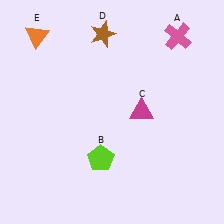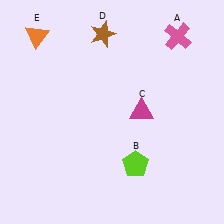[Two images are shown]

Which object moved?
The lime pentagon (B) moved right.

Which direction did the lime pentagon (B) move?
The lime pentagon (B) moved right.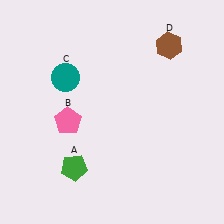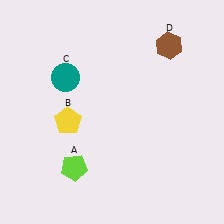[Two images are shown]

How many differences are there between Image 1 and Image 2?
There are 2 differences between the two images.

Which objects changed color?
A changed from green to lime. B changed from pink to yellow.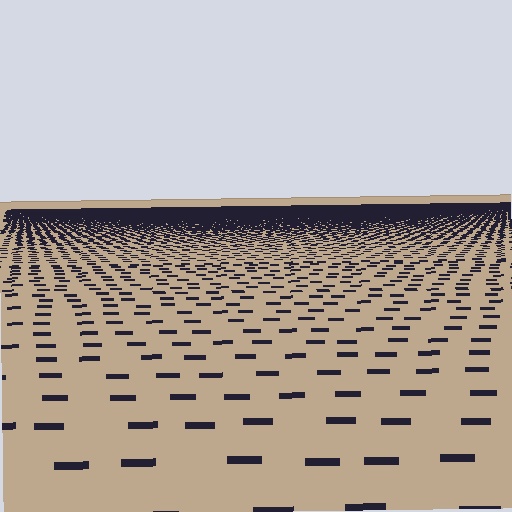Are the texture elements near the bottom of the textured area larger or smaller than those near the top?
Larger. Near the bottom, elements are closer to the viewer and appear at a bigger on-screen size.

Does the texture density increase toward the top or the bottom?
Density increases toward the top.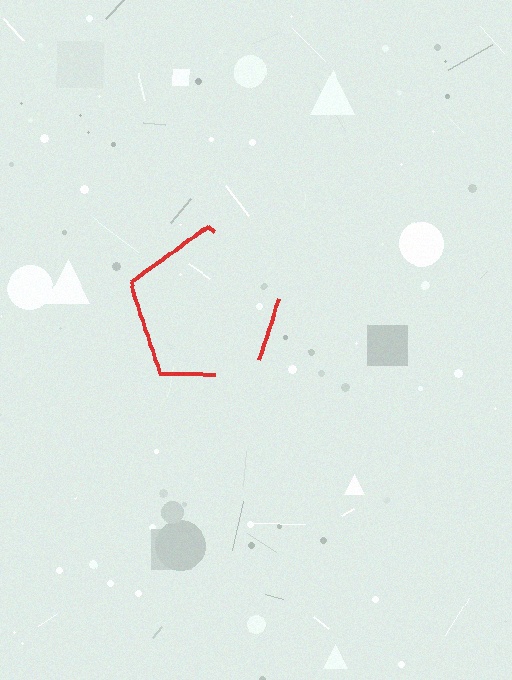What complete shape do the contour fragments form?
The contour fragments form a pentagon.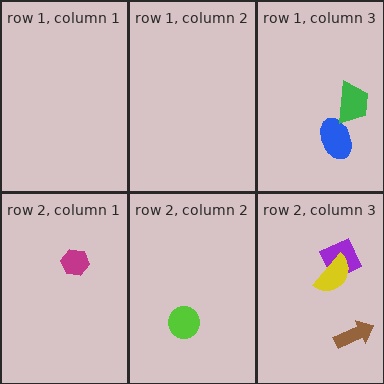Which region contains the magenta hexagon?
The row 2, column 1 region.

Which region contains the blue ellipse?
The row 1, column 3 region.